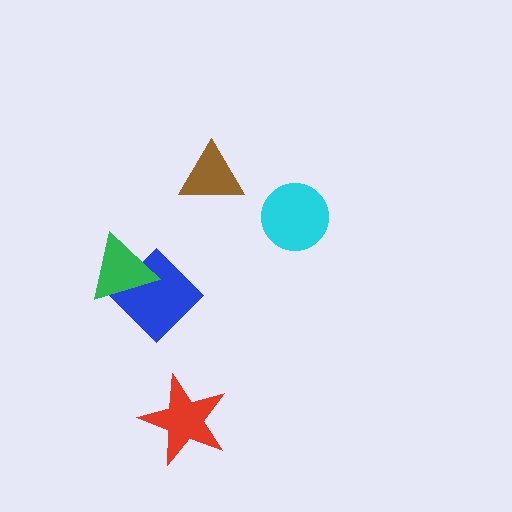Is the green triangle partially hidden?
No, no other shape covers it.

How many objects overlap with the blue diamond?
1 object overlaps with the blue diamond.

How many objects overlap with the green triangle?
1 object overlaps with the green triangle.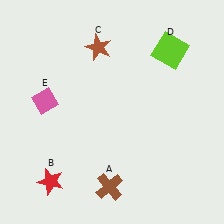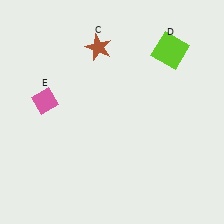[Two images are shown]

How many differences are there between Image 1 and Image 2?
There are 2 differences between the two images.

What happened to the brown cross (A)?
The brown cross (A) was removed in Image 2. It was in the bottom-left area of Image 1.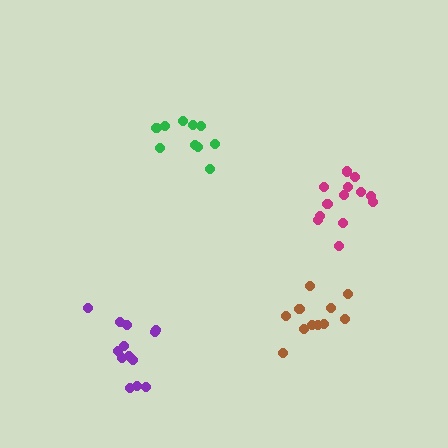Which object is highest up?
The green cluster is topmost.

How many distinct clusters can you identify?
There are 4 distinct clusters.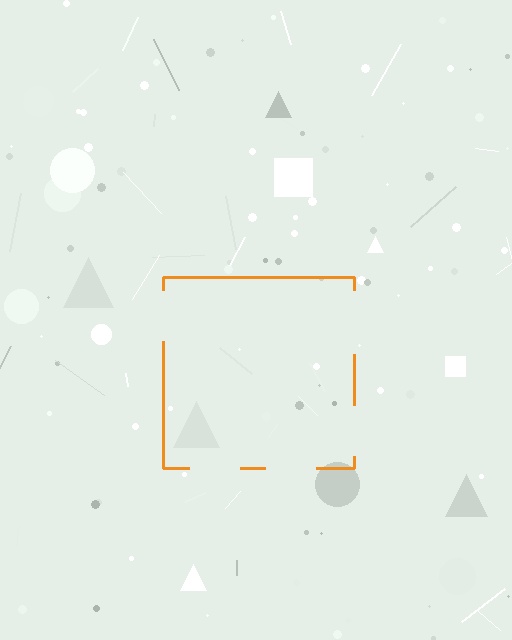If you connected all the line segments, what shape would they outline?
They would outline a square.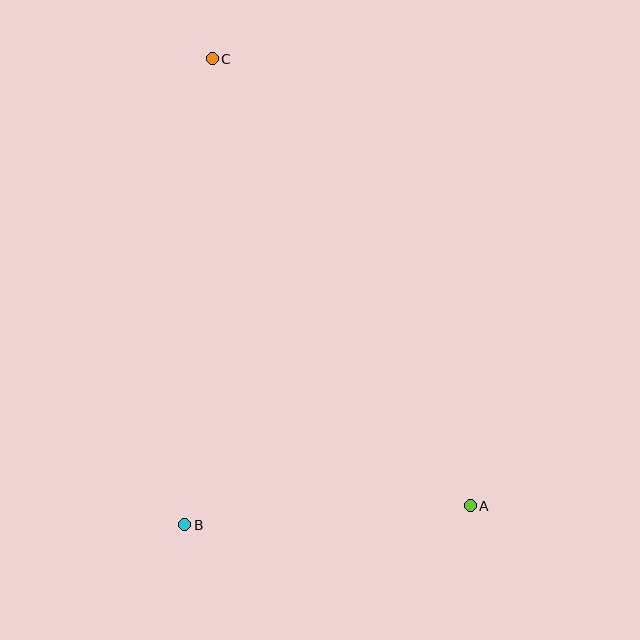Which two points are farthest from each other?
Points A and C are farthest from each other.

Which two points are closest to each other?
Points A and B are closest to each other.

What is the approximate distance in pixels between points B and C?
The distance between B and C is approximately 467 pixels.